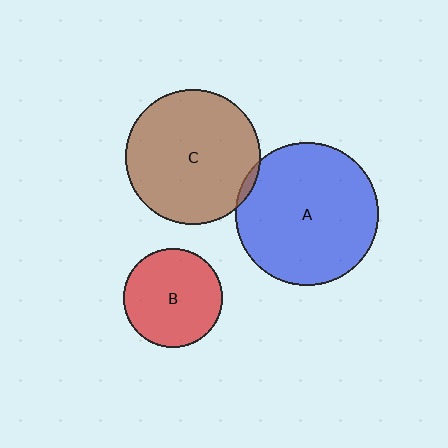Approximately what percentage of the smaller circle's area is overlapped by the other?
Approximately 5%.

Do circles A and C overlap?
Yes.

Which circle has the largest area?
Circle A (blue).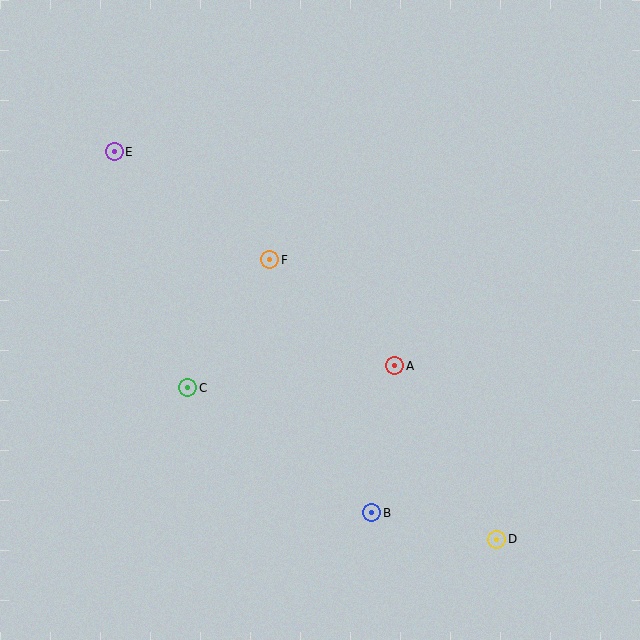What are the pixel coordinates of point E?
Point E is at (114, 152).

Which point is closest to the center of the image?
Point F at (270, 260) is closest to the center.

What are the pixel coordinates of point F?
Point F is at (270, 260).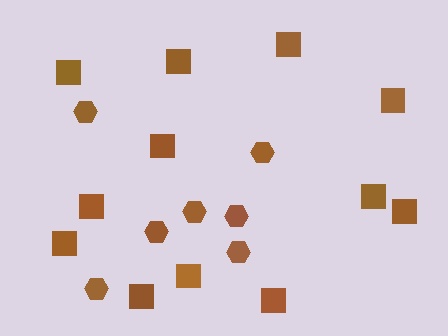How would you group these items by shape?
There are 2 groups: one group of hexagons (7) and one group of squares (12).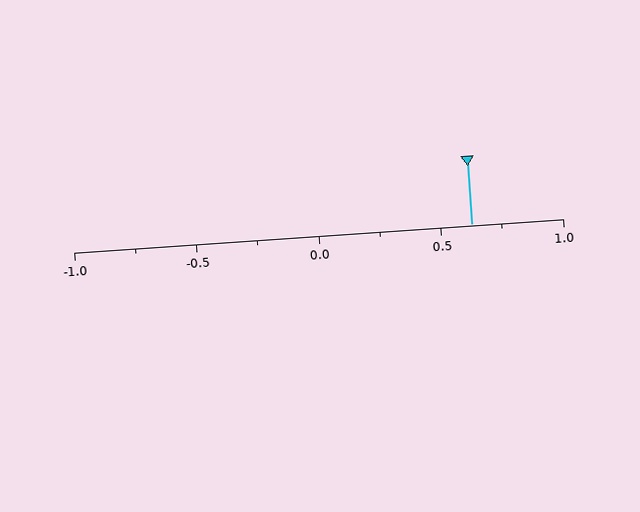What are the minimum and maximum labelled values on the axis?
The axis runs from -1.0 to 1.0.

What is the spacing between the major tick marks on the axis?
The major ticks are spaced 0.5 apart.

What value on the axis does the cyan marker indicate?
The marker indicates approximately 0.62.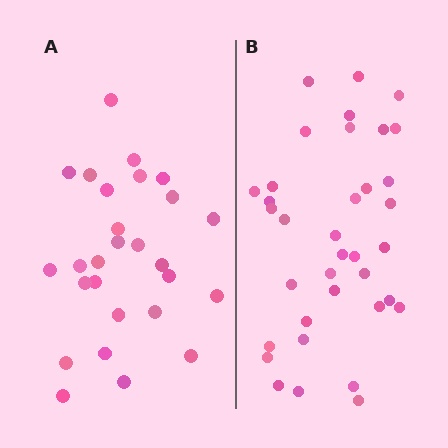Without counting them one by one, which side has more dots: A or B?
Region B (the right region) has more dots.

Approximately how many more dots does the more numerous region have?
Region B has roughly 8 or so more dots than region A.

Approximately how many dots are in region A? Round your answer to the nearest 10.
About 30 dots. (The exact count is 27, which rounds to 30.)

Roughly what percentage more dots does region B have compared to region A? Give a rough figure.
About 35% more.